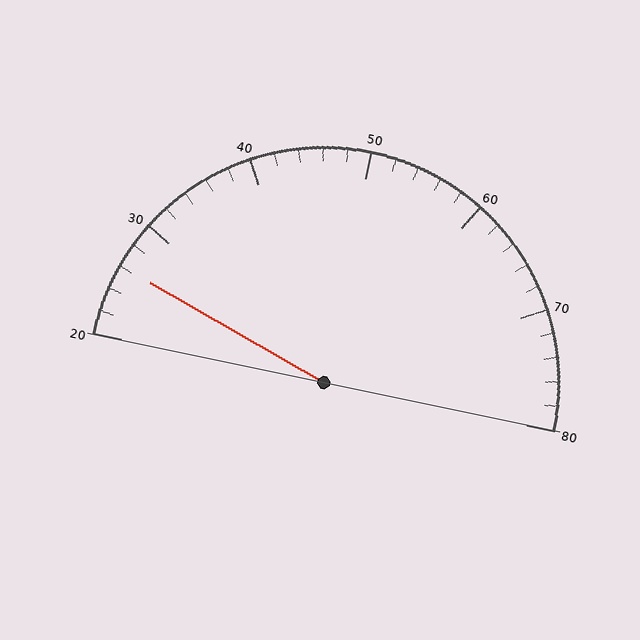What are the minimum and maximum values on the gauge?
The gauge ranges from 20 to 80.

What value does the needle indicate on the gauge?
The needle indicates approximately 26.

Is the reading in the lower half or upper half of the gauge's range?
The reading is in the lower half of the range (20 to 80).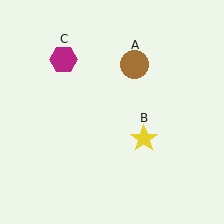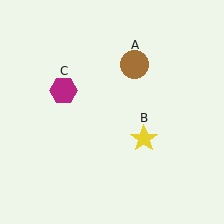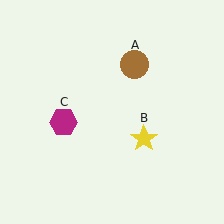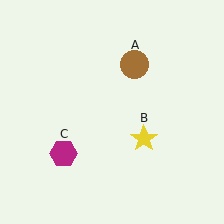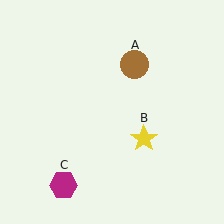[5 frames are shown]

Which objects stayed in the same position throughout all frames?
Brown circle (object A) and yellow star (object B) remained stationary.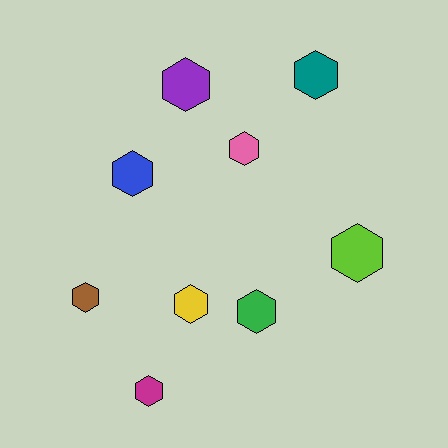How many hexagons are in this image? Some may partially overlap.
There are 9 hexagons.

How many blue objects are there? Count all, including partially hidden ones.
There is 1 blue object.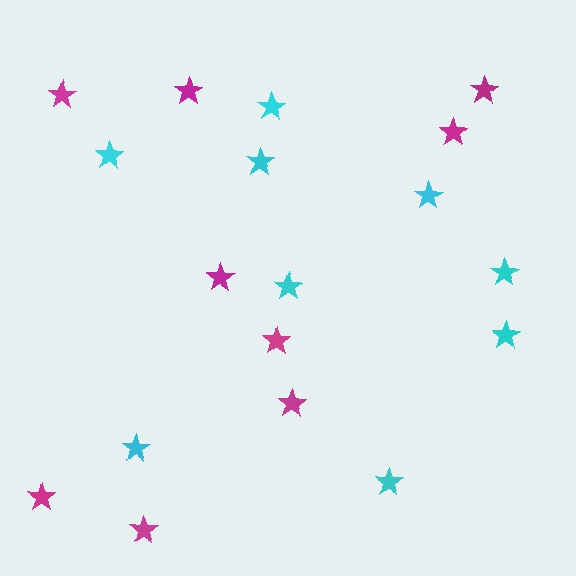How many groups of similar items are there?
There are 2 groups: one group of magenta stars (9) and one group of cyan stars (9).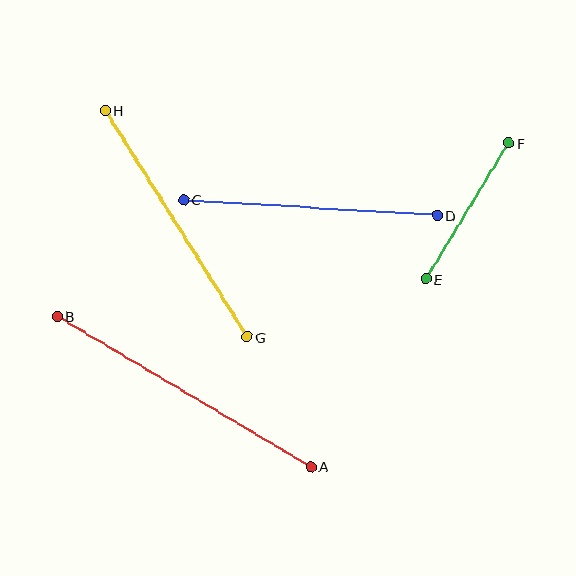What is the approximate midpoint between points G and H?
The midpoint is at approximately (176, 224) pixels.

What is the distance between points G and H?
The distance is approximately 267 pixels.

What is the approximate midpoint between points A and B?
The midpoint is at approximately (184, 392) pixels.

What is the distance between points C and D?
The distance is approximately 254 pixels.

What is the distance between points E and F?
The distance is approximately 159 pixels.